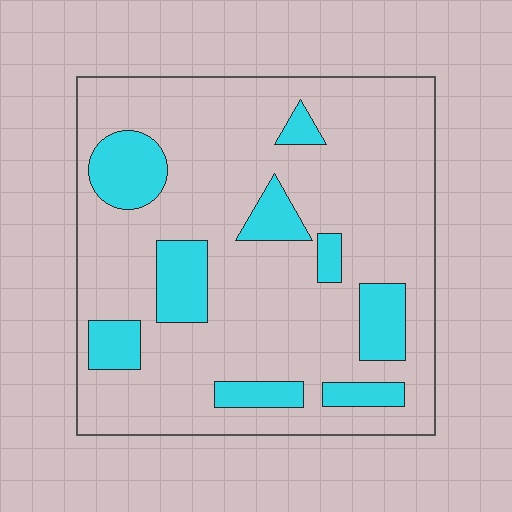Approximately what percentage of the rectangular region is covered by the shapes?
Approximately 20%.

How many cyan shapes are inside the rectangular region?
9.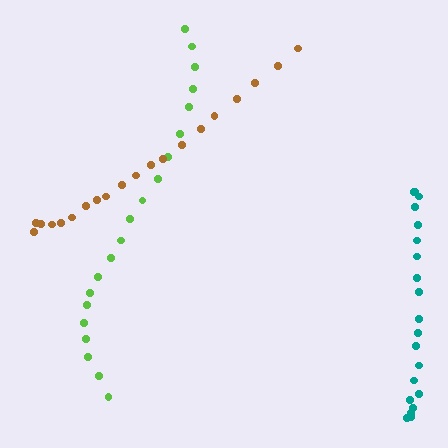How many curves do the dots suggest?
There are 3 distinct paths.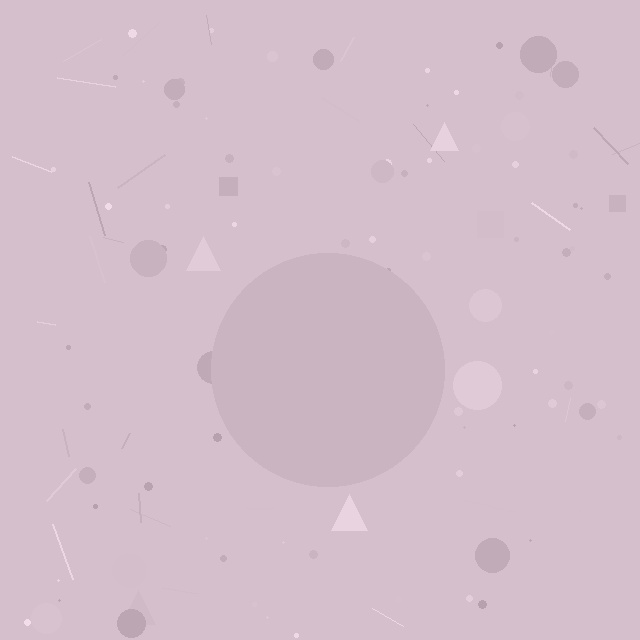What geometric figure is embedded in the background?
A circle is embedded in the background.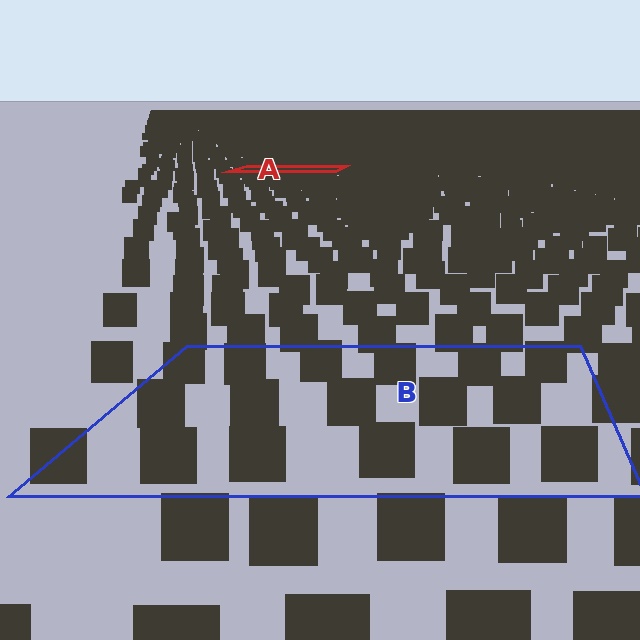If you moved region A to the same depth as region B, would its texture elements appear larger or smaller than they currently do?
They would appear larger. At a closer depth, the same texture elements are projected at a bigger on-screen size.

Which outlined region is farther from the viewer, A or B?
Region A is farther from the viewer — the texture elements inside it appear smaller and more densely packed.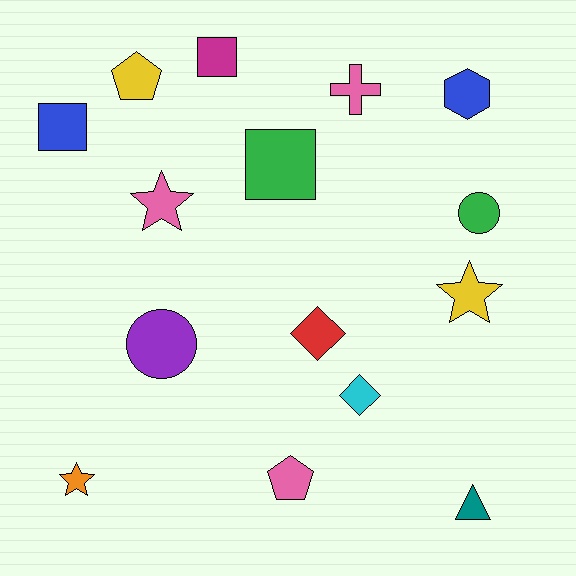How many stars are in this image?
There are 3 stars.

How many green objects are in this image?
There are 2 green objects.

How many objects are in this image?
There are 15 objects.